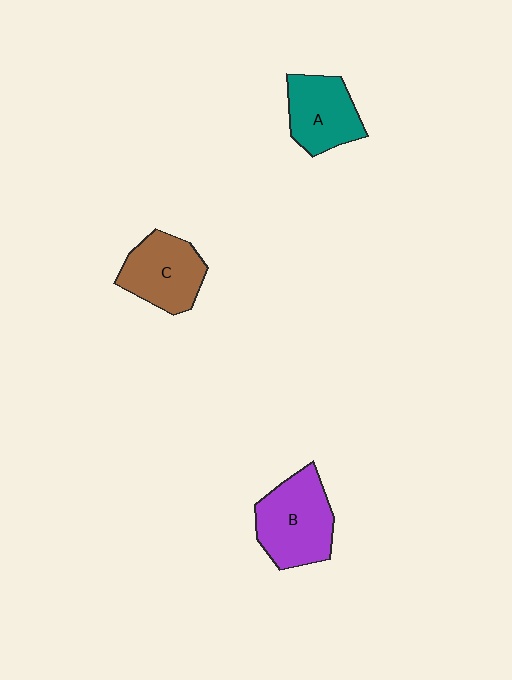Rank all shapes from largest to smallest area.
From largest to smallest: B (purple), C (brown), A (teal).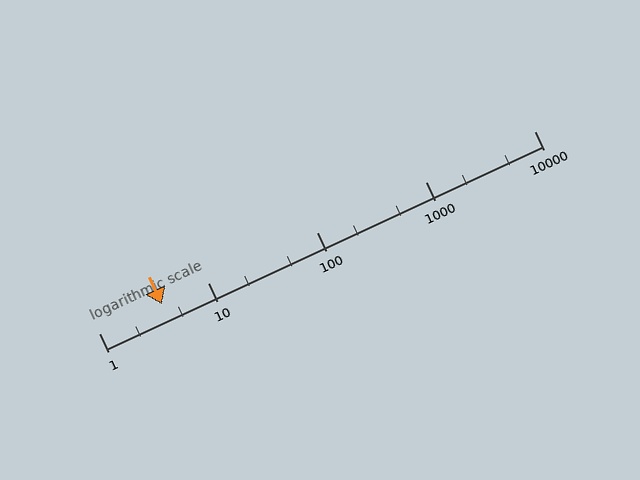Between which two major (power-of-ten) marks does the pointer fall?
The pointer is between 1 and 10.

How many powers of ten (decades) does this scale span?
The scale spans 4 decades, from 1 to 10000.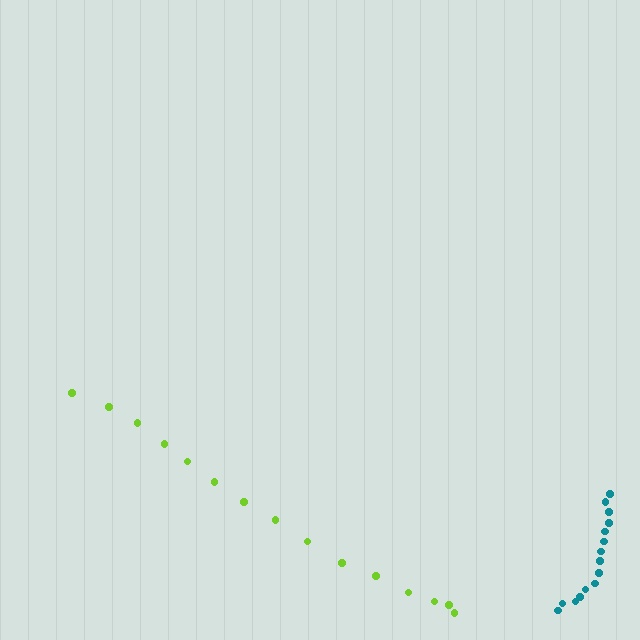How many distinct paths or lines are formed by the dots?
There are 2 distinct paths.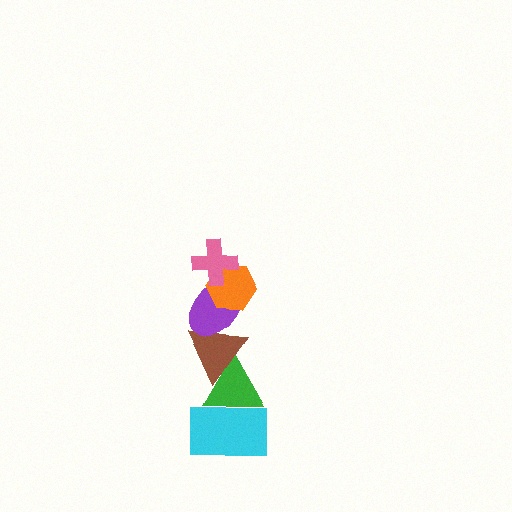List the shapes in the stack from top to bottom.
From top to bottom: the pink cross, the orange hexagon, the purple ellipse, the brown triangle, the green triangle, the cyan rectangle.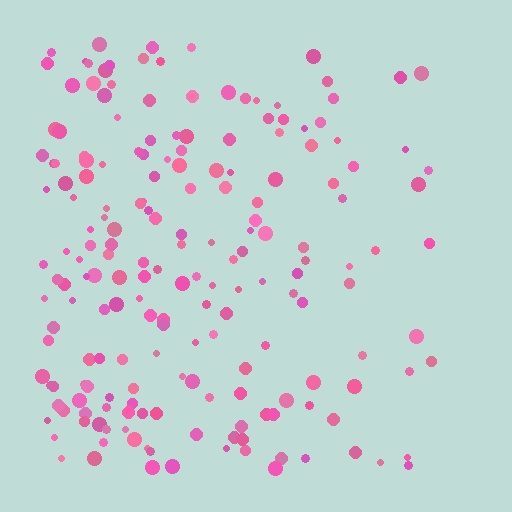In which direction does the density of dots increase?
From right to left, with the left side densest.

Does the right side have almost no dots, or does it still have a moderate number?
Still a moderate number, just noticeably fewer than the left.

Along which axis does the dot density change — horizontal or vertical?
Horizontal.